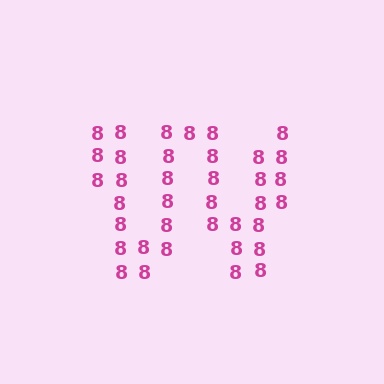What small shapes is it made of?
It is made of small digit 8's.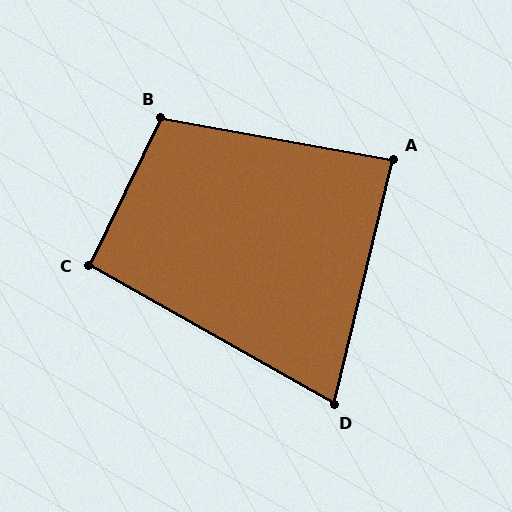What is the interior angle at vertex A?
Approximately 87 degrees (approximately right).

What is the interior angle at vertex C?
Approximately 93 degrees (approximately right).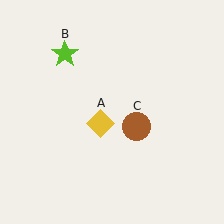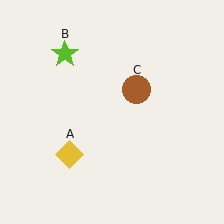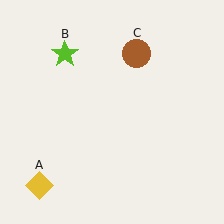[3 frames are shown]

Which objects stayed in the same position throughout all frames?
Lime star (object B) remained stationary.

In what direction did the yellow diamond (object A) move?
The yellow diamond (object A) moved down and to the left.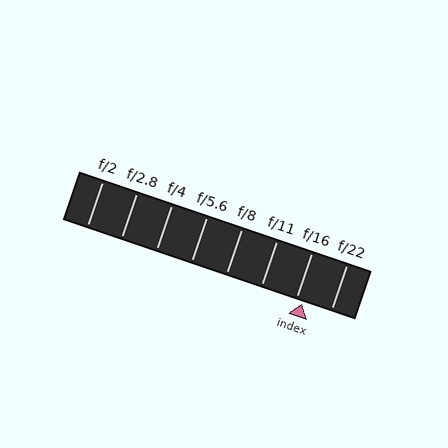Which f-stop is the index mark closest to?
The index mark is closest to f/16.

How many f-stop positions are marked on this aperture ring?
There are 8 f-stop positions marked.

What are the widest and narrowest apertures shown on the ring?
The widest aperture shown is f/2 and the narrowest is f/22.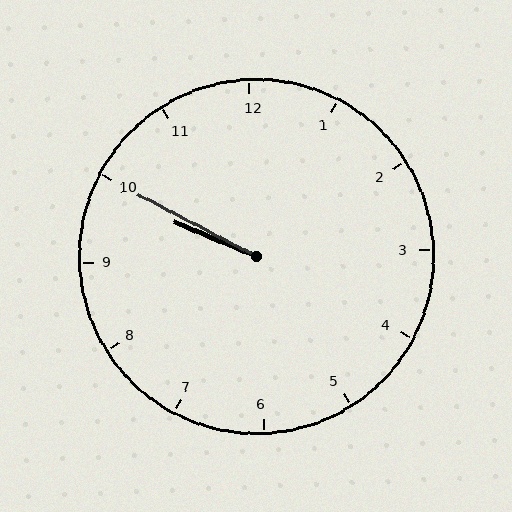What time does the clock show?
9:50.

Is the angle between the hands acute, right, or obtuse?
It is acute.